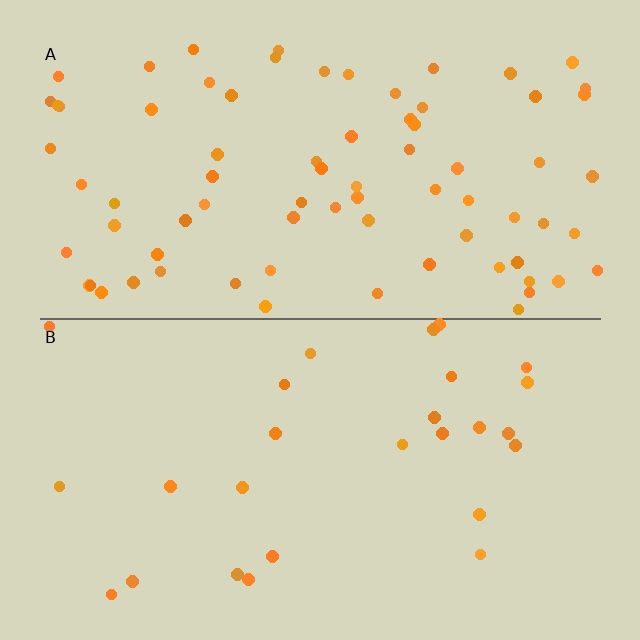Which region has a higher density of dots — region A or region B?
A (the top).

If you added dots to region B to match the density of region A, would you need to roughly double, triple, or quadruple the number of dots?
Approximately triple.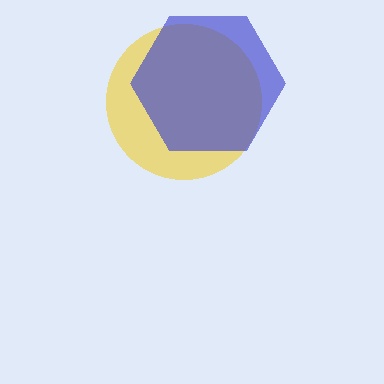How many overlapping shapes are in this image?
There are 2 overlapping shapes in the image.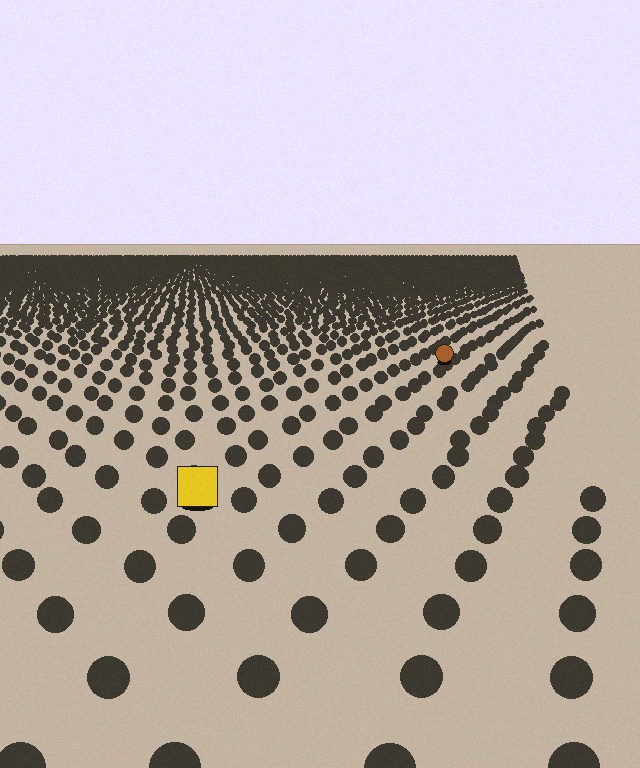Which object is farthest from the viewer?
The brown circle is farthest from the viewer. It appears smaller and the ground texture around it is denser.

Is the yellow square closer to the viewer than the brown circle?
Yes. The yellow square is closer — you can tell from the texture gradient: the ground texture is coarser near it.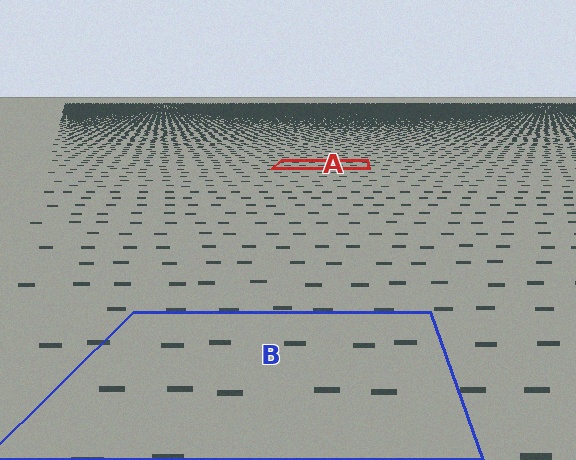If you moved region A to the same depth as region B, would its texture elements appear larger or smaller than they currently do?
They would appear larger. At a closer depth, the same texture elements are projected at a bigger on-screen size.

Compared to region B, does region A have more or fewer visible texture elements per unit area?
Region A has more texture elements per unit area — they are packed more densely because it is farther away.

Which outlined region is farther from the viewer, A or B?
Region A is farther from the viewer — the texture elements inside it appear smaller and more densely packed.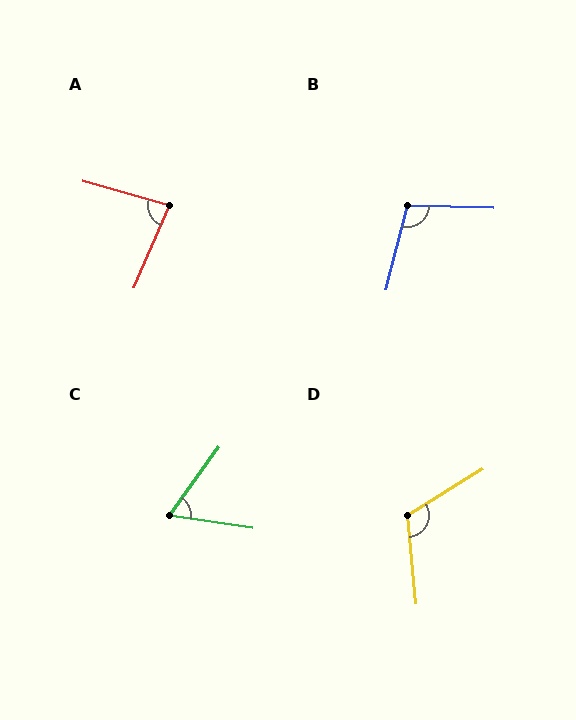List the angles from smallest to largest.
C (63°), A (82°), B (102°), D (116°).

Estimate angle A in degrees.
Approximately 82 degrees.